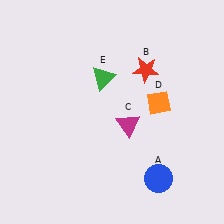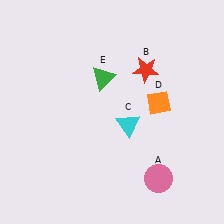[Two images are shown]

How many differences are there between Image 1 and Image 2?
There are 2 differences between the two images.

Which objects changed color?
A changed from blue to pink. C changed from magenta to cyan.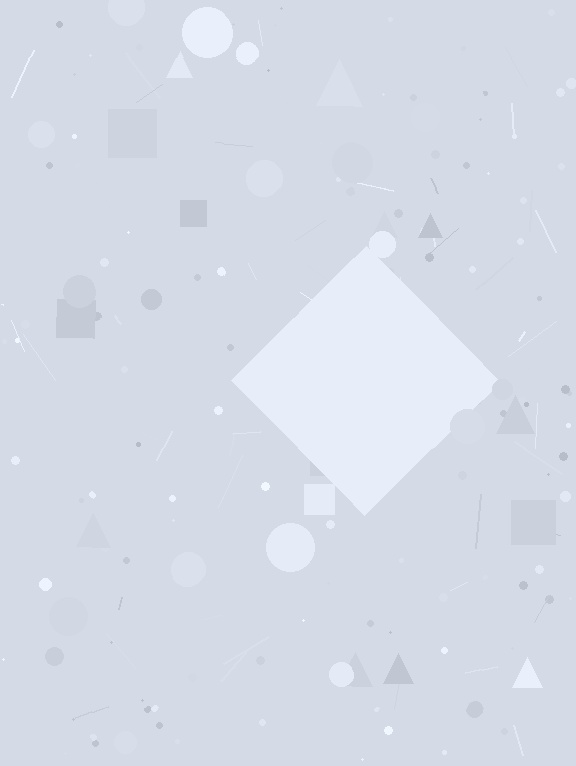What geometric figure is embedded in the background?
A diamond is embedded in the background.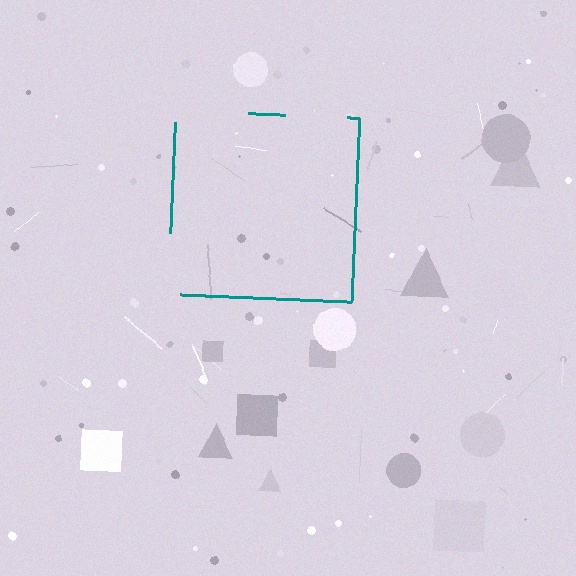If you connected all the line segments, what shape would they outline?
They would outline a square.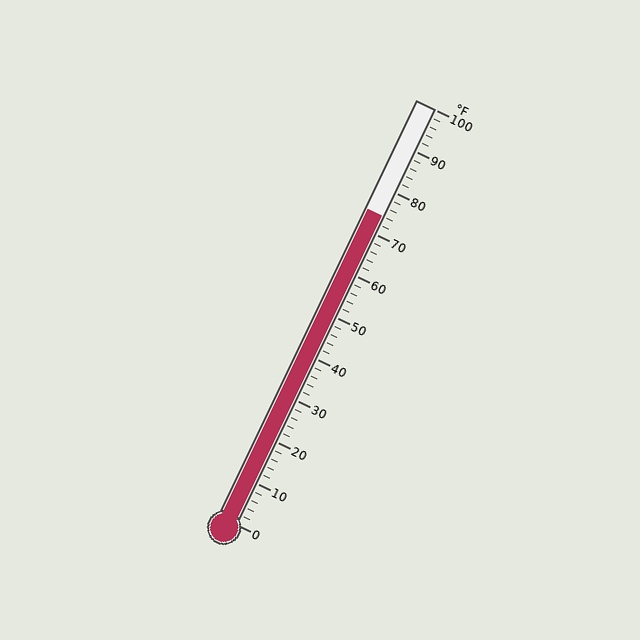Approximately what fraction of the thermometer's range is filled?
The thermometer is filled to approximately 75% of its range.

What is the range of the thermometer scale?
The thermometer scale ranges from 0°F to 100°F.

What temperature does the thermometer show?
The thermometer shows approximately 74°F.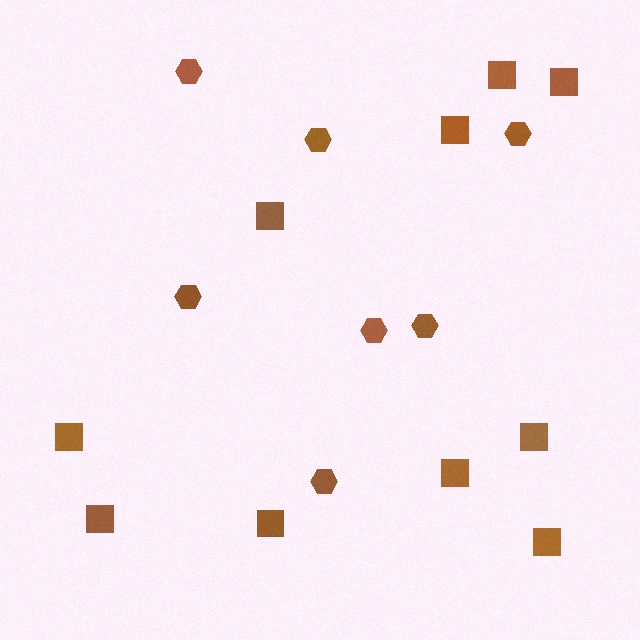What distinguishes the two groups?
There are 2 groups: one group of squares (10) and one group of hexagons (7).